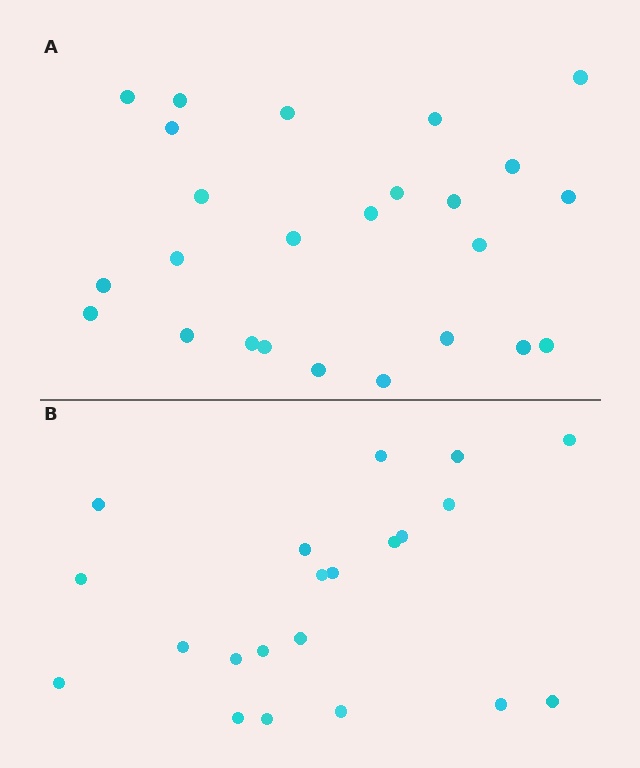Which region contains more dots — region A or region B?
Region A (the top region) has more dots.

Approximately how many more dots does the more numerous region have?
Region A has about 4 more dots than region B.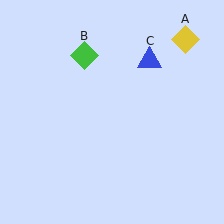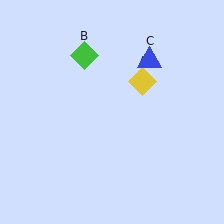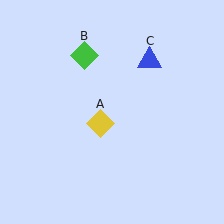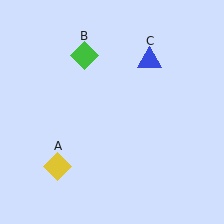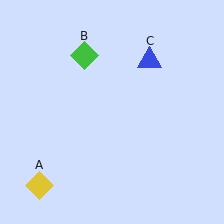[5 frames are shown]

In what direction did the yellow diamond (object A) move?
The yellow diamond (object A) moved down and to the left.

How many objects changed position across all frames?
1 object changed position: yellow diamond (object A).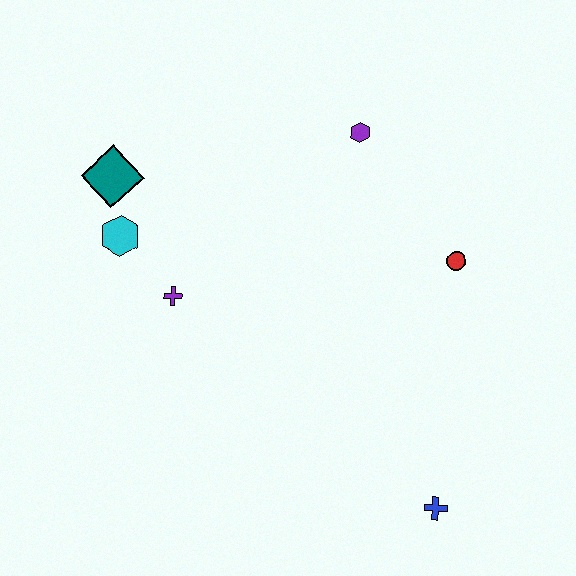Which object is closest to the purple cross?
The cyan hexagon is closest to the purple cross.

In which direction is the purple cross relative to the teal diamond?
The purple cross is below the teal diamond.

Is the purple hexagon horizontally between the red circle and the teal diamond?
Yes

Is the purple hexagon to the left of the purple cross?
No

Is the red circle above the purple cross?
Yes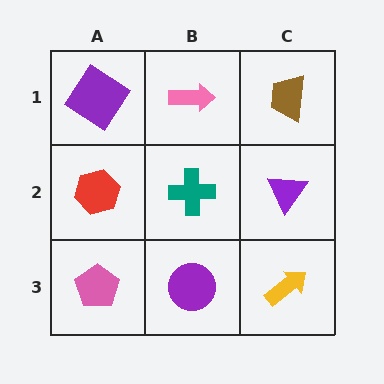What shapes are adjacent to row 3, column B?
A teal cross (row 2, column B), a pink pentagon (row 3, column A), a yellow arrow (row 3, column C).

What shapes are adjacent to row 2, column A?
A purple diamond (row 1, column A), a pink pentagon (row 3, column A), a teal cross (row 2, column B).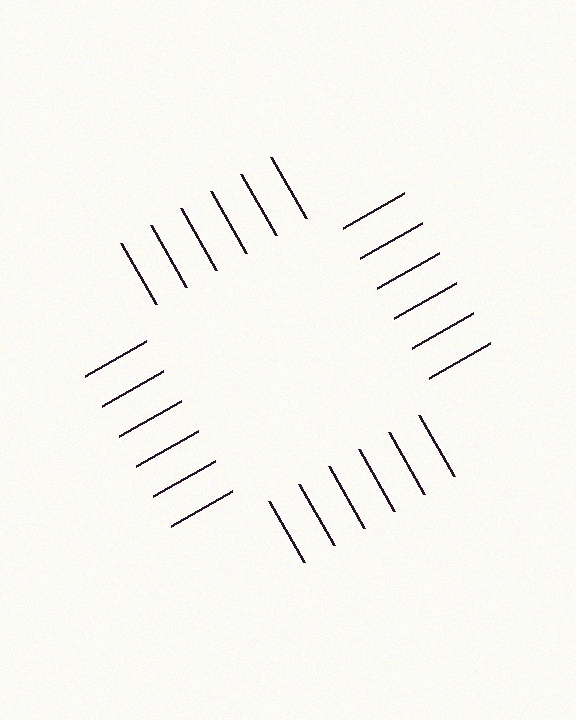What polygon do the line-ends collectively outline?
An illusory square — the line segments terminate on its edges but no continuous stroke is drawn.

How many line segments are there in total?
24 — 6 along each of the 4 edges.